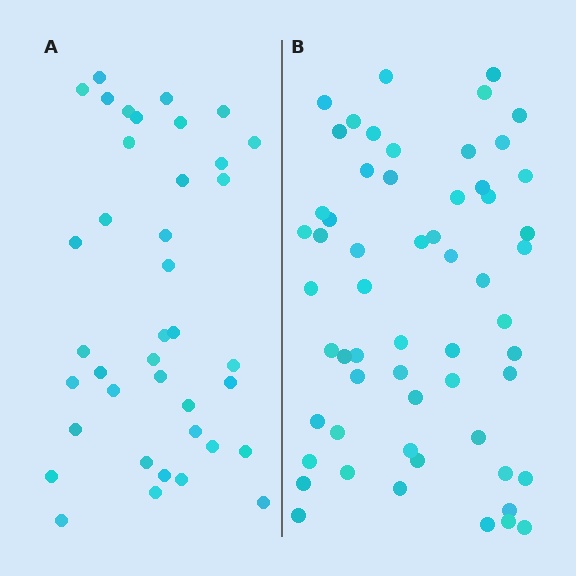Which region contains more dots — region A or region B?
Region B (the right region) has more dots.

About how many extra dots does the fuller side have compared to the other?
Region B has approximately 20 more dots than region A.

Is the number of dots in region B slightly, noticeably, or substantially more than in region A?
Region B has substantially more. The ratio is roughly 1.5 to 1.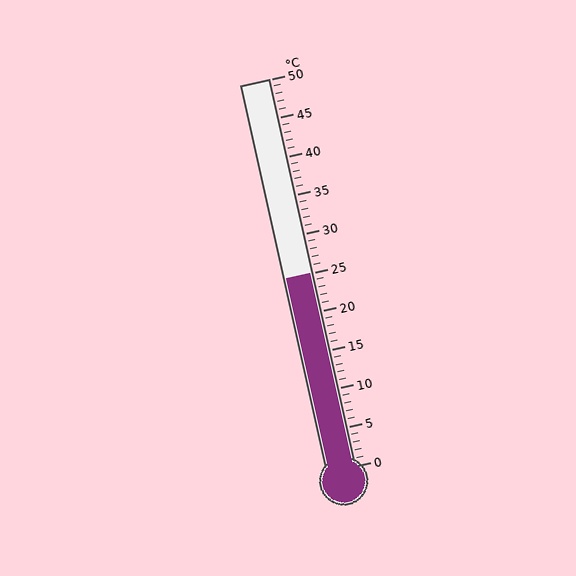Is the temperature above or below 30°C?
The temperature is below 30°C.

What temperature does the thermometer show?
The thermometer shows approximately 25°C.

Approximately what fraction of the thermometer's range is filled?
The thermometer is filled to approximately 50% of its range.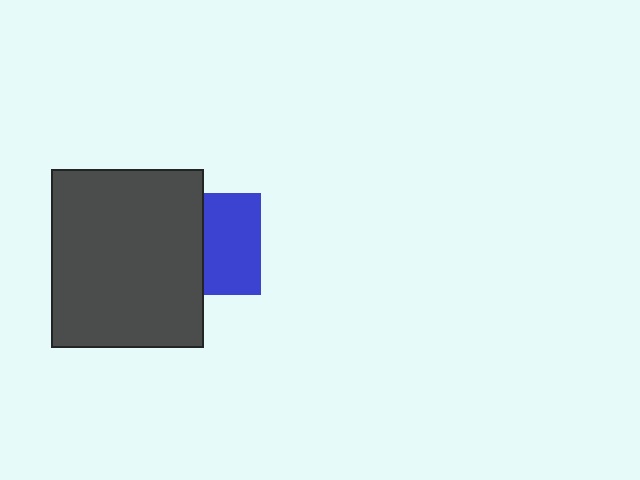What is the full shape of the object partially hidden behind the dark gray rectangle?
The partially hidden object is a blue square.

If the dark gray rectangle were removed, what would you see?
You would see the complete blue square.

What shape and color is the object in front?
The object in front is a dark gray rectangle.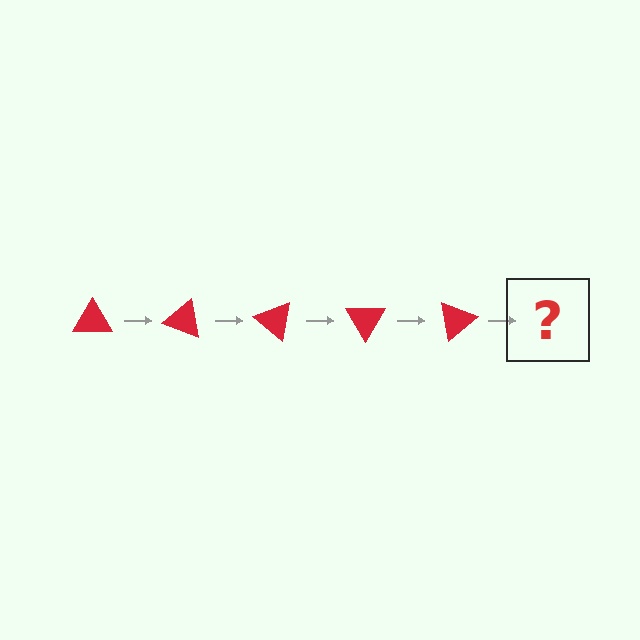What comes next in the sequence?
The next element should be a red triangle rotated 100 degrees.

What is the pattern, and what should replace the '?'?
The pattern is that the triangle rotates 20 degrees each step. The '?' should be a red triangle rotated 100 degrees.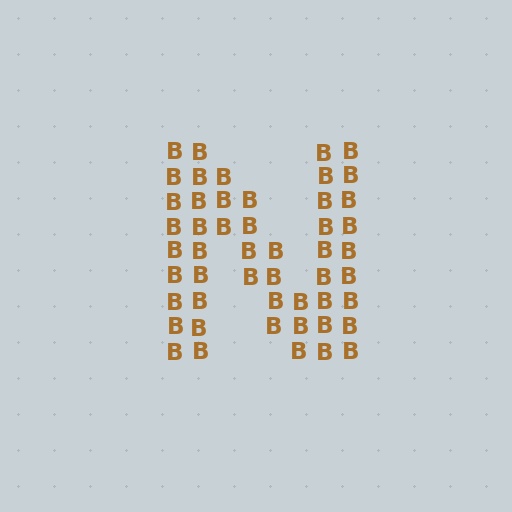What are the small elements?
The small elements are letter B's.